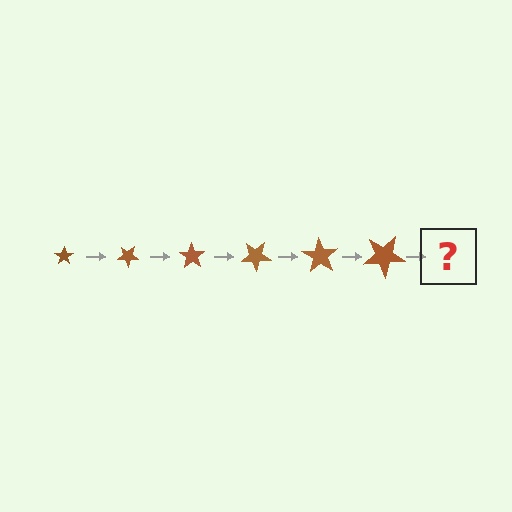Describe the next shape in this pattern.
It should be a star, larger than the previous one and rotated 210 degrees from the start.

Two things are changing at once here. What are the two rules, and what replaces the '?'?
The two rules are that the star grows larger each step and it rotates 35 degrees each step. The '?' should be a star, larger than the previous one and rotated 210 degrees from the start.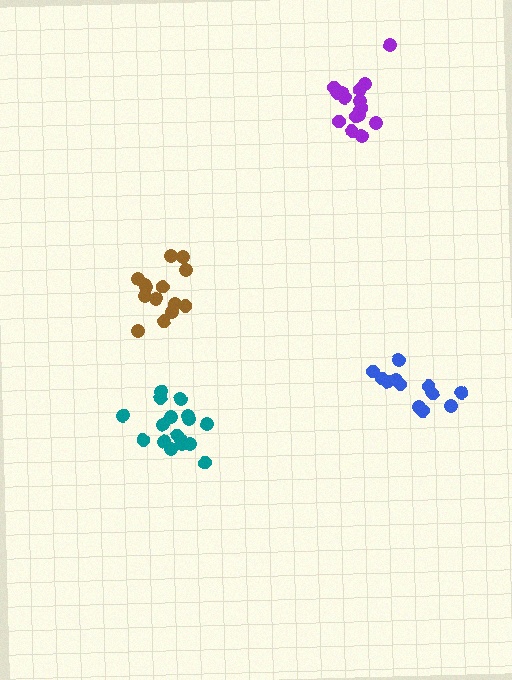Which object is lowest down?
The teal cluster is bottommost.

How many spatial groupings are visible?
There are 4 spatial groupings.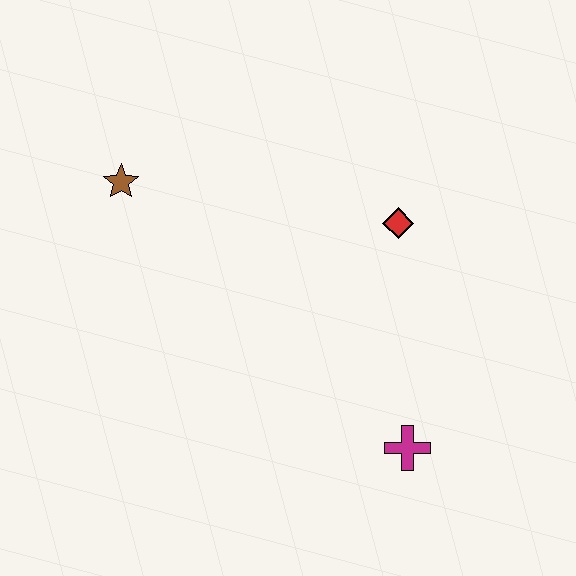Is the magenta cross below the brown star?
Yes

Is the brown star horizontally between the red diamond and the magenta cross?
No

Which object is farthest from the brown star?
The magenta cross is farthest from the brown star.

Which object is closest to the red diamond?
The magenta cross is closest to the red diamond.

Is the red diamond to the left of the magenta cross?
Yes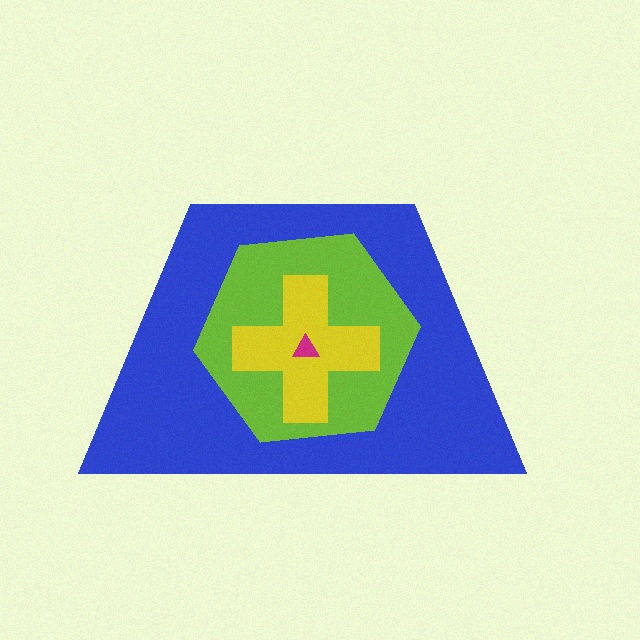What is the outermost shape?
The blue trapezoid.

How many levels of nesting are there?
4.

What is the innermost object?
The magenta triangle.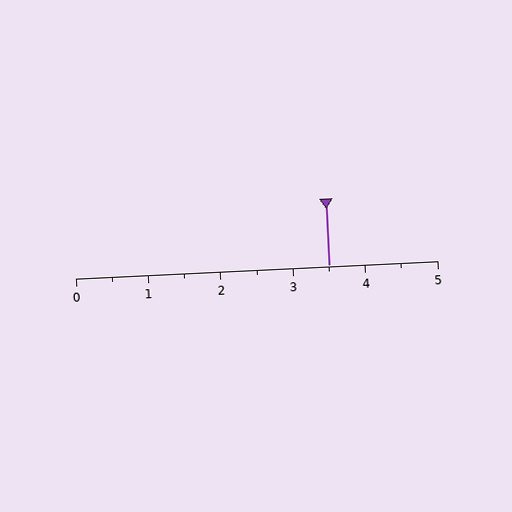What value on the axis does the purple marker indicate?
The marker indicates approximately 3.5.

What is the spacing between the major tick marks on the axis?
The major ticks are spaced 1 apart.